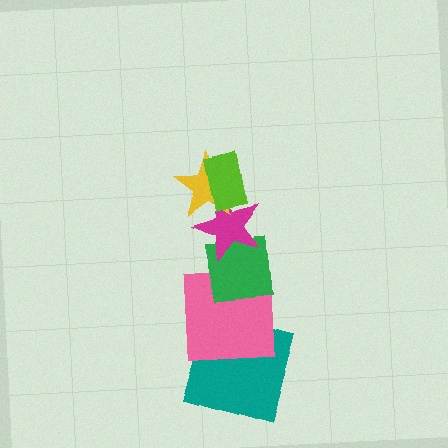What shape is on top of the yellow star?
The lime rectangle is on top of the yellow star.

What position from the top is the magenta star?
The magenta star is 3rd from the top.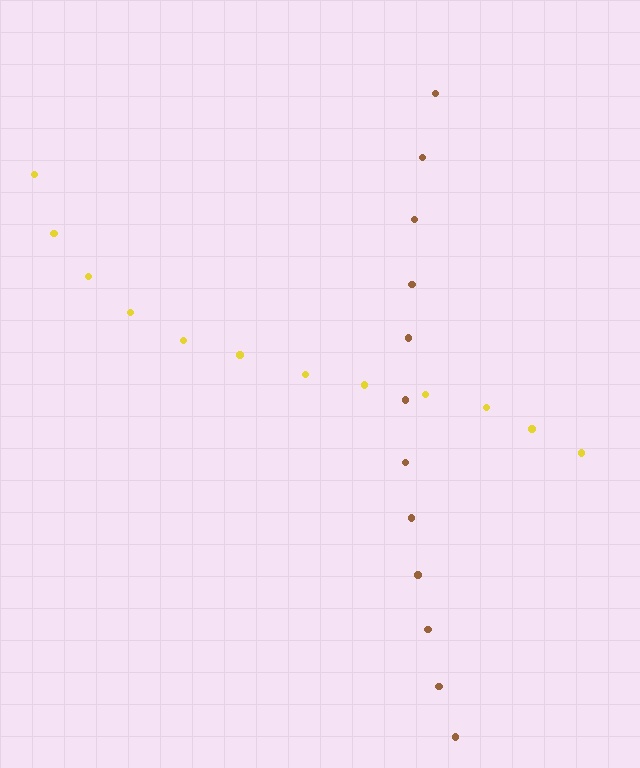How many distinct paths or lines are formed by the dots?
There are 2 distinct paths.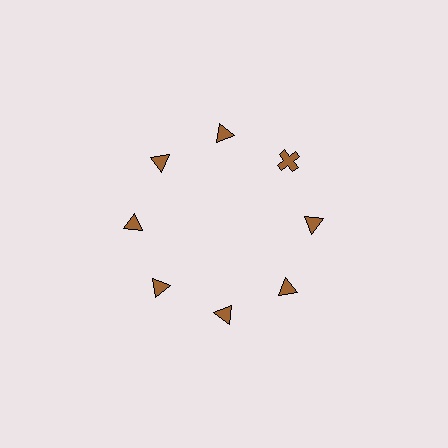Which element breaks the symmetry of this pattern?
The brown cross at roughly the 2 o'clock position breaks the symmetry. All other shapes are brown triangles.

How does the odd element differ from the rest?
It has a different shape: cross instead of triangle.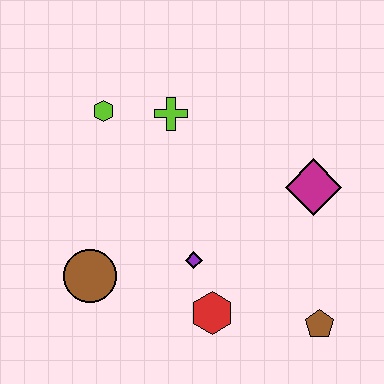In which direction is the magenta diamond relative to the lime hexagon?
The magenta diamond is to the right of the lime hexagon.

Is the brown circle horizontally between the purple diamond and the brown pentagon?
No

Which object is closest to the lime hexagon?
The lime cross is closest to the lime hexagon.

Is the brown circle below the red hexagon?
No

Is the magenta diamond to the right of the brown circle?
Yes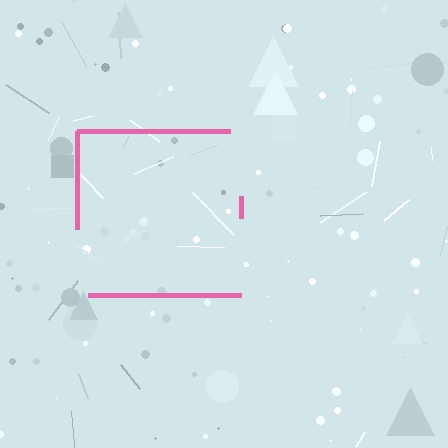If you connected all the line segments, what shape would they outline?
They would outline a square.